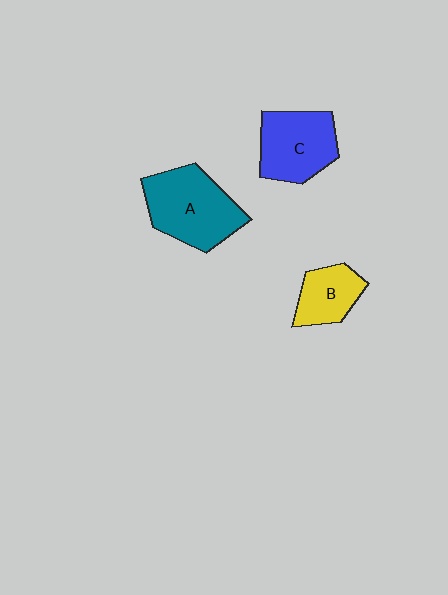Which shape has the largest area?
Shape A (teal).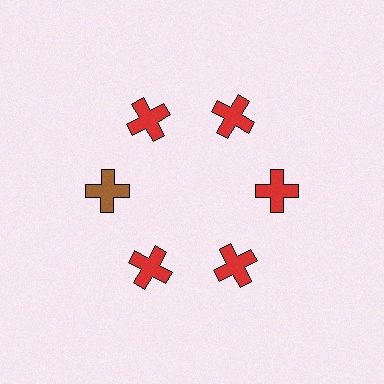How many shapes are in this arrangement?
There are 6 shapes arranged in a ring pattern.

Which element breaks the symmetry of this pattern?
The brown cross at roughly the 9 o'clock position breaks the symmetry. All other shapes are red crosses.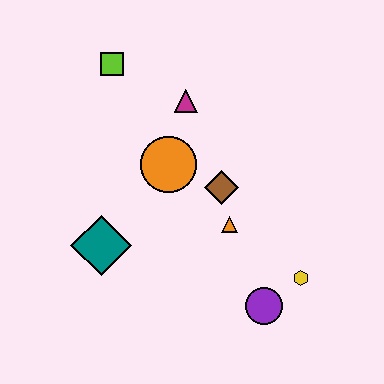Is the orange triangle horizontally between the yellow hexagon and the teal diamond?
Yes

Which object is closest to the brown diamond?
The orange triangle is closest to the brown diamond.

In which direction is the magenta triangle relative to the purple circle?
The magenta triangle is above the purple circle.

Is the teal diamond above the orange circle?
No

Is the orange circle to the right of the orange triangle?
No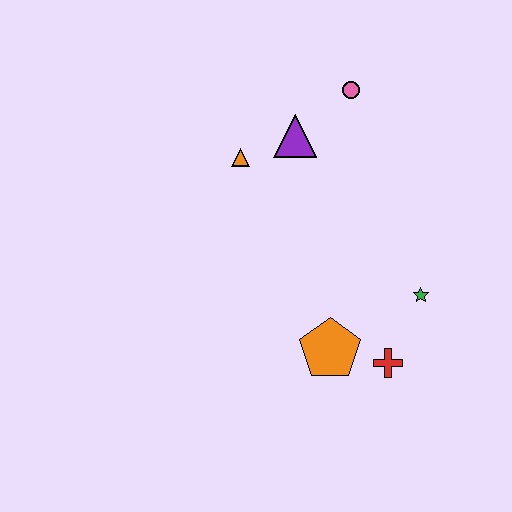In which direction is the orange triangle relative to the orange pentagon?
The orange triangle is above the orange pentagon.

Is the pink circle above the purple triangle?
Yes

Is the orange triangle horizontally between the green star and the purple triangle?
No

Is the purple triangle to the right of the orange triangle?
Yes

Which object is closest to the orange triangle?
The purple triangle is closest to the orange triangle.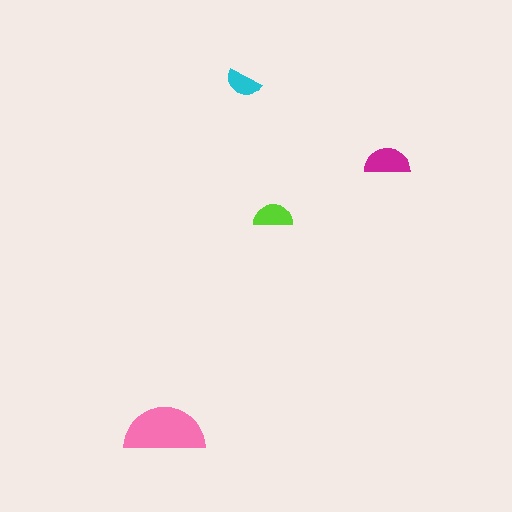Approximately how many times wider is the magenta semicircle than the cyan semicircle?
About 1.5 times wider.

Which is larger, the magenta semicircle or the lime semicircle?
The magenta one.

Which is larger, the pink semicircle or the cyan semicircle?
The pink one.